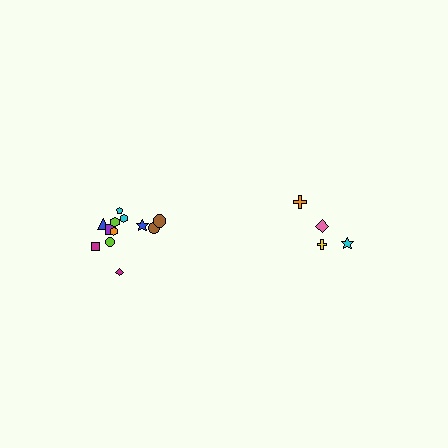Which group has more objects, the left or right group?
The left group.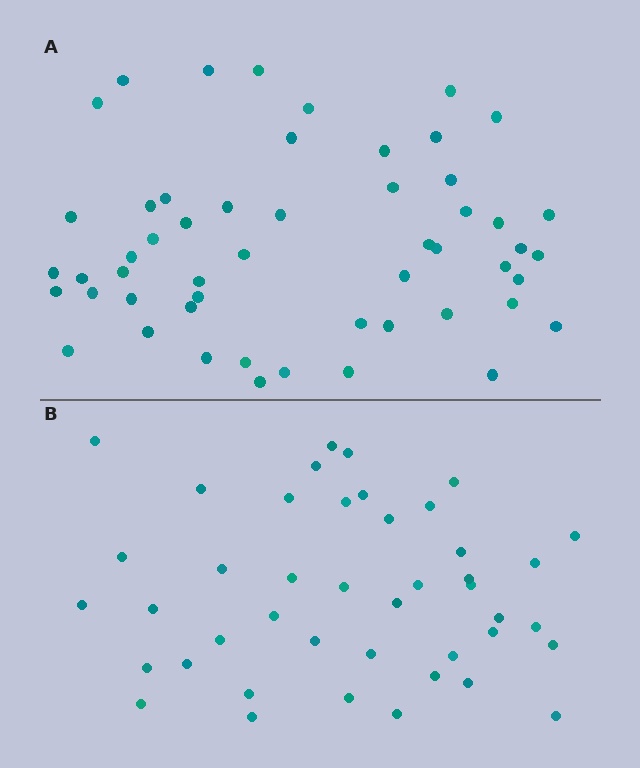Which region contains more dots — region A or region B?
Region A (the top region) has more dots.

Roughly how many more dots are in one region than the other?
Region A has roughly 10 or so more dots than region B.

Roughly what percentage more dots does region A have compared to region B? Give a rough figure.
About 25% more.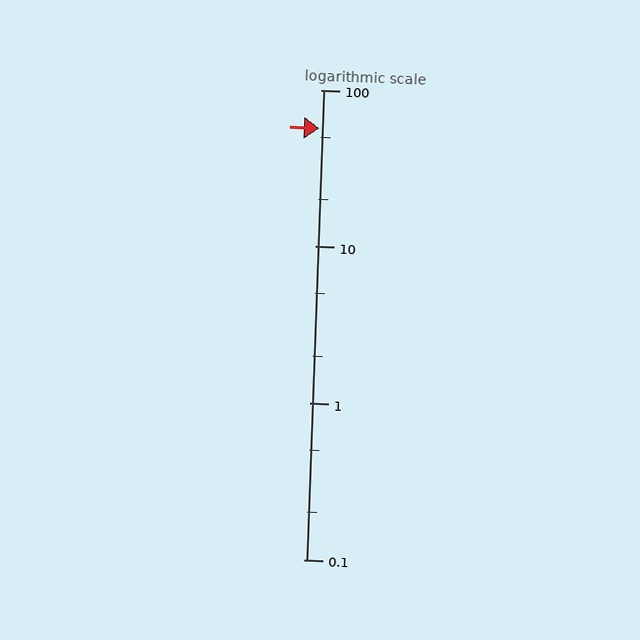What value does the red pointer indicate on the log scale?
The pointer indicates approximately 57.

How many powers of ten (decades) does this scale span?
The scale spans 3 decades, from 0.1 to 100.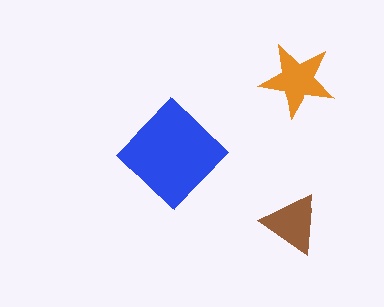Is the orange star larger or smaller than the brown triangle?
Larger.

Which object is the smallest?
The brown triangle.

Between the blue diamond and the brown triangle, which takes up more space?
The blue diamond.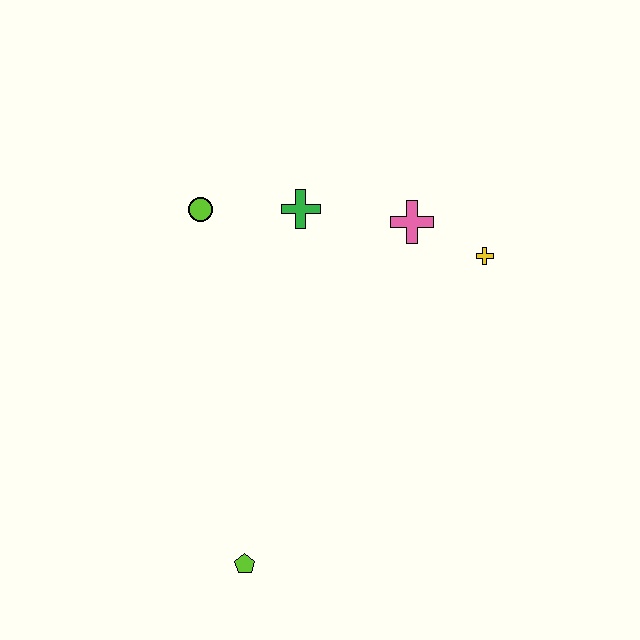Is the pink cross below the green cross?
Yes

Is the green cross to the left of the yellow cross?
Yes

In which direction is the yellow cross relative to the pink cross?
The yellow cross is to the right of the pink cross.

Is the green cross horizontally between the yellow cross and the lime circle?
Yes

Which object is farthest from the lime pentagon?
The yellow cross is farthest from the lime pentagon.